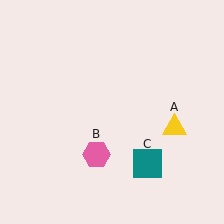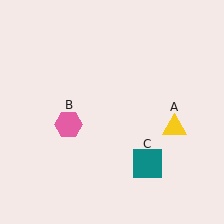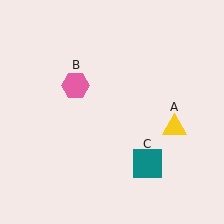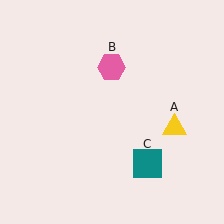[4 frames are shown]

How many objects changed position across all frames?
1 object changed position: pink hexagon (object B).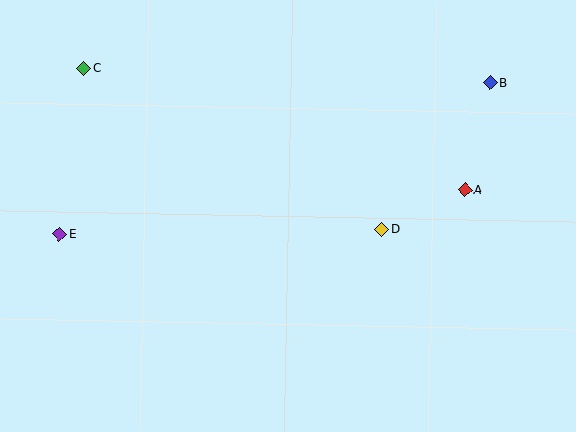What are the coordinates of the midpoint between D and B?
The midpoint between D and B is at (436, 156).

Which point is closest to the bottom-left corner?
Point E is closest to the bottom-left corner.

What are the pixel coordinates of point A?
Point A is at (465, 189).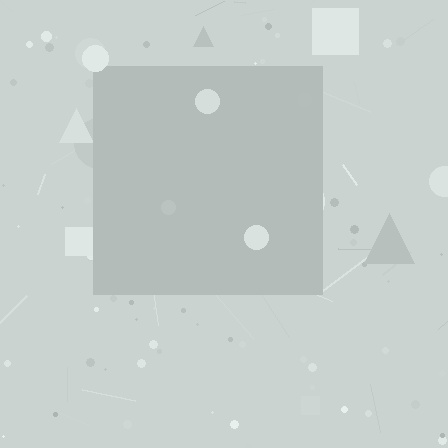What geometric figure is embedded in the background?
A square is embedded in the background.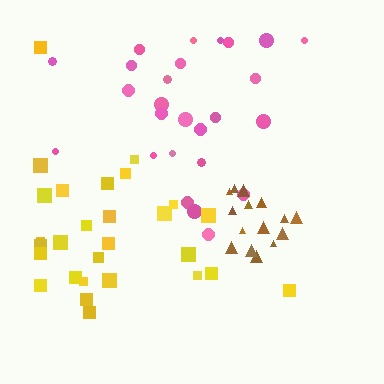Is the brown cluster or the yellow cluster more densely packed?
Brown.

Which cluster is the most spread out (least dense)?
Pink.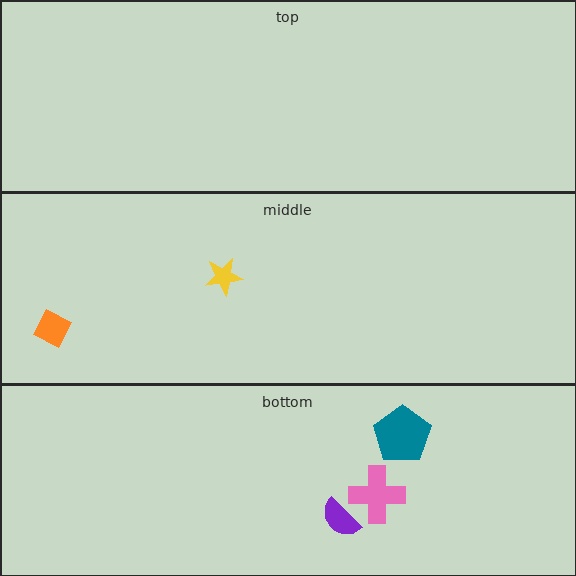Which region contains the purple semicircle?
The bottom region.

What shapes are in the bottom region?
The pink cross, the purple semicircle, the teal pentagon.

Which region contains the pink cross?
The bottom region.